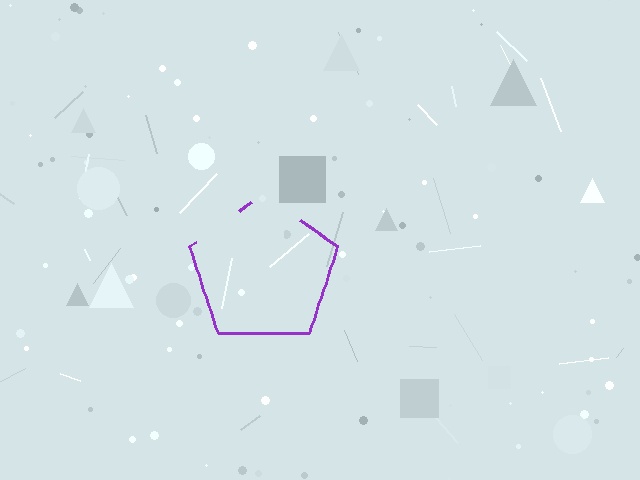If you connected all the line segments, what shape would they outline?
They would outline a pentagon.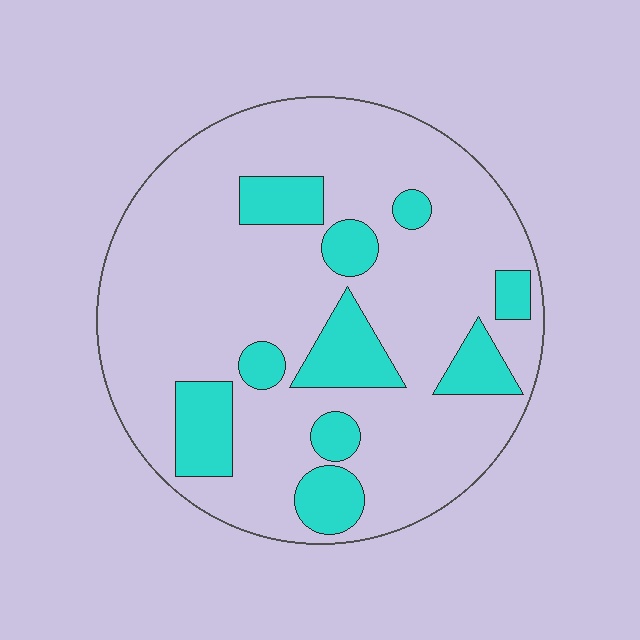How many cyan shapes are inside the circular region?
10.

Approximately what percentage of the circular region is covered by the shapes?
Approximately 20%.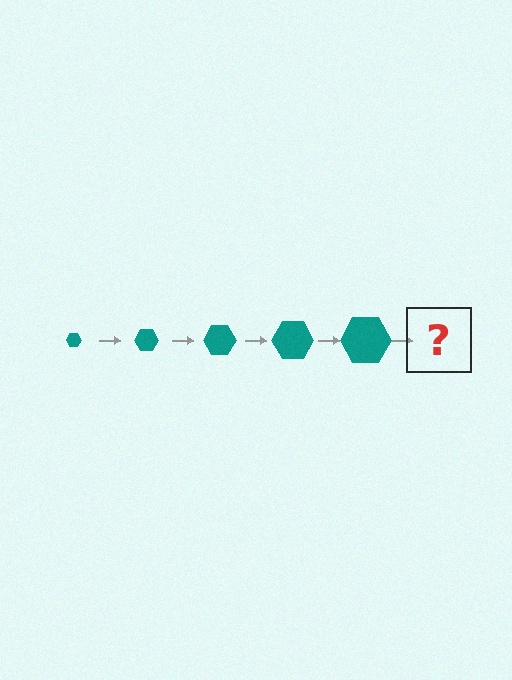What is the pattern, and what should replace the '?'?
The pattern is that the hexagon gets progressively larger each step. The '?' should be a teal hexagon, larger than the previous one.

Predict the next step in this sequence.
The next step is a teal hexagon, larger than the previous one.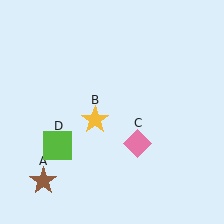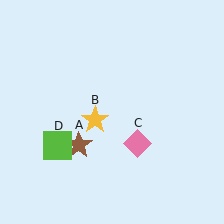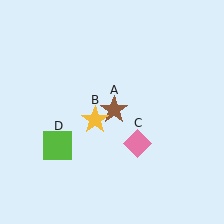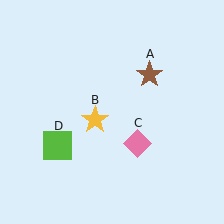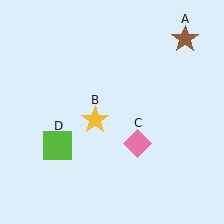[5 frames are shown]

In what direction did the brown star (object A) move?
The brown star (object A) moved up and to the right.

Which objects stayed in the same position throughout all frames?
Yellow star (object B) and pink diamond (object C) and lime square (object D) remained stationary.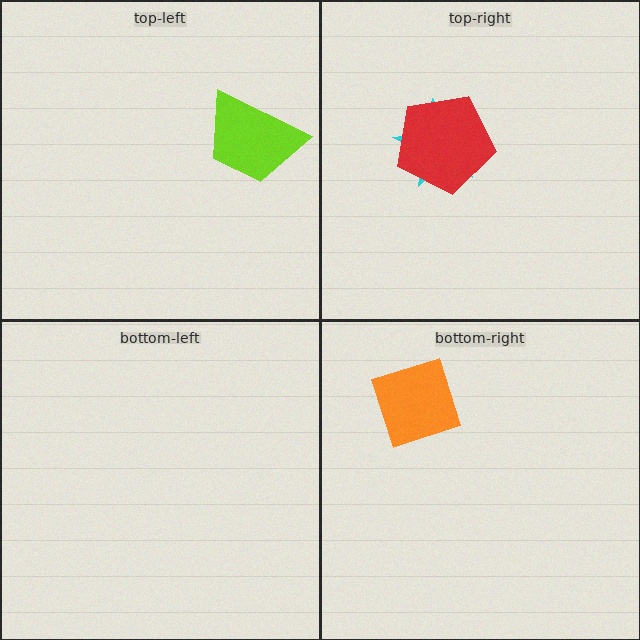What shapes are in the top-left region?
The lime trapezoid.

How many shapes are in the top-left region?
1.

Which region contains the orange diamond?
The bottom-right region.